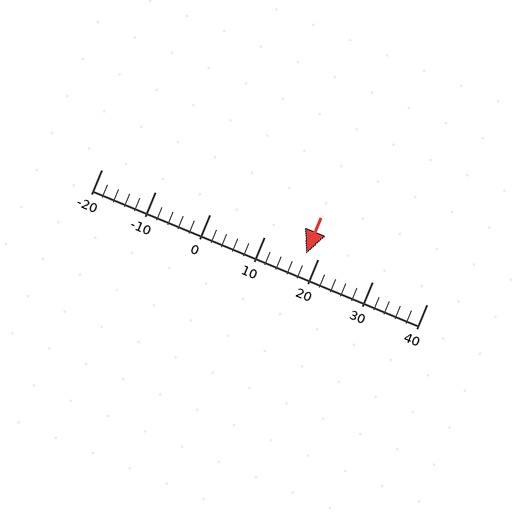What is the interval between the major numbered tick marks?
The major tick marks are spaced 10 units apart.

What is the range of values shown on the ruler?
The ruler shows values from -20 to 40.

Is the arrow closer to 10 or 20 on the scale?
The arrow is closer to 20.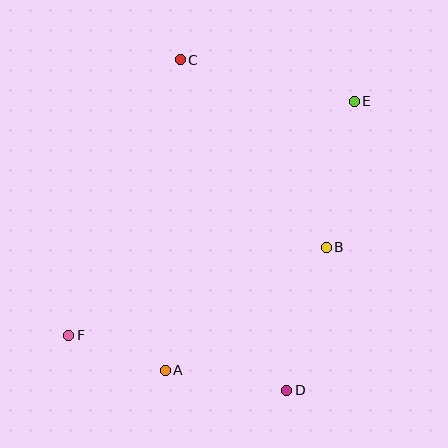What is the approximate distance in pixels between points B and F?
The distance between B and F is approximately 272 pixels.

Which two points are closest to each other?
Points A and F are closest to each other.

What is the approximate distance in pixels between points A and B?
The distance between A and B is approximately 202 pixels.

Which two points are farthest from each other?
Points E and F are farthest from each other.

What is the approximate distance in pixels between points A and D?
The distance between A and D is approximately 123 pixels.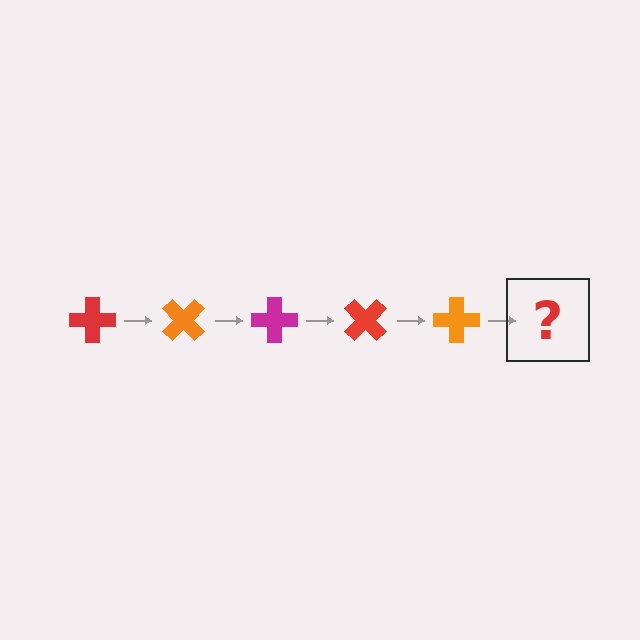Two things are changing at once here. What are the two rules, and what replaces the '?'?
The two rules are that it rotates 45 degrees each step and the color cycles through red, orange, and magenta. The '?' should be a magenta cross, rotated 225 degrees from the start.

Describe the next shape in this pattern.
It should be a magenta cross, rotated 225 degrees from the start.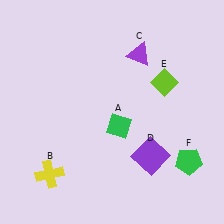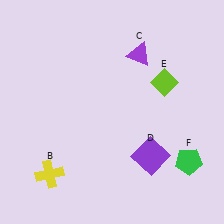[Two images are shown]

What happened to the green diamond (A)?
The green diamond (A) was removed in Image 2. It was in the bottom-right area of Image 1.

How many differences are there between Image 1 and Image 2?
There is 1 difference between the two images.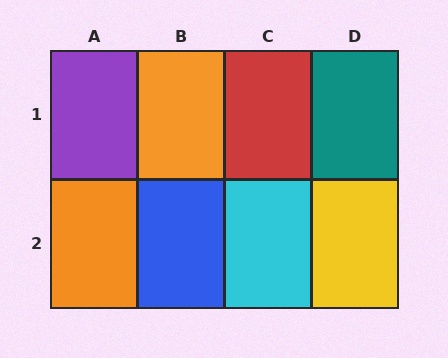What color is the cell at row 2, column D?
Yellow.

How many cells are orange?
2 cells are orange.